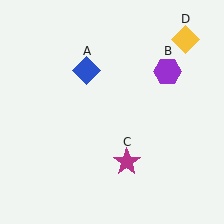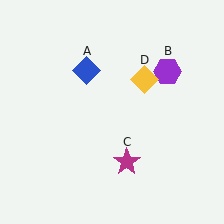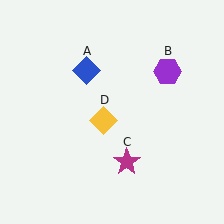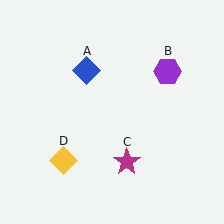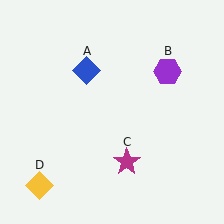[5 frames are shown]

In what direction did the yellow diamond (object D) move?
The yellow diamond (object D) moved down and to the left.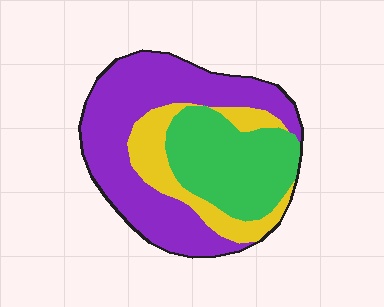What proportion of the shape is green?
Green covers roughly 30% of the shape.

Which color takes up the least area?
Yellow, at roughly 20%.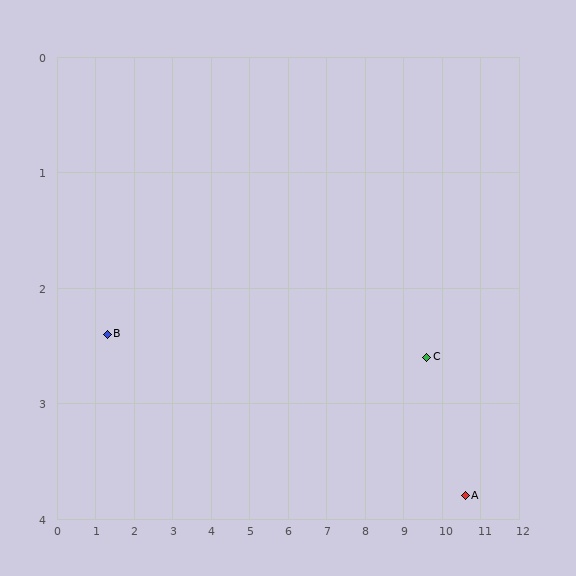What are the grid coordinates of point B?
Point B is at approximately (1.3, 2.4).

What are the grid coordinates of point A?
Point A is at approximately (10.6, 3.8).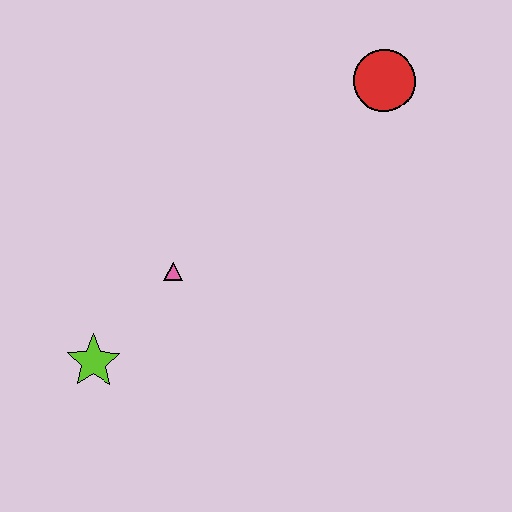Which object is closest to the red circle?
The pink triangle is closest to the red circle.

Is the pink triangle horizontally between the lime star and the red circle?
Yes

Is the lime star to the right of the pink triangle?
No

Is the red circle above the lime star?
Yes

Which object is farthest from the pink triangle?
The red circle is farthest from the pink triangle.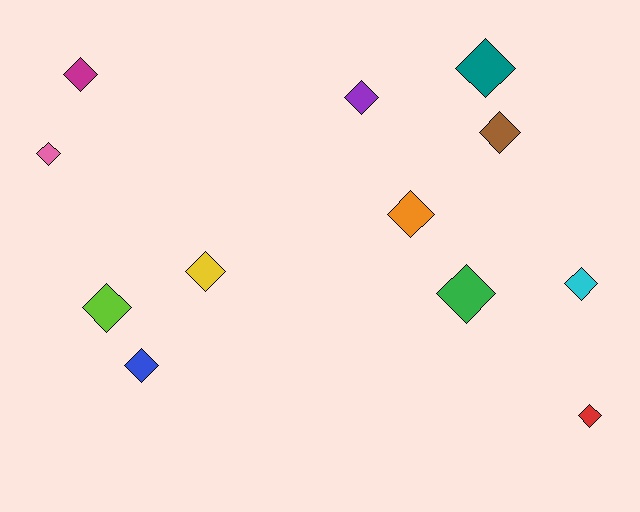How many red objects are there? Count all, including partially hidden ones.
There is 1 red object.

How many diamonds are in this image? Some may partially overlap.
There are 12 diamonds.